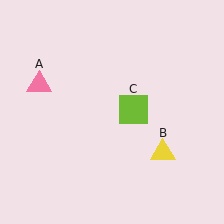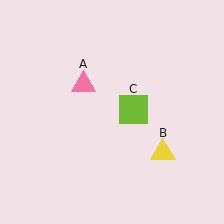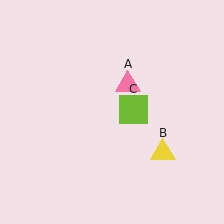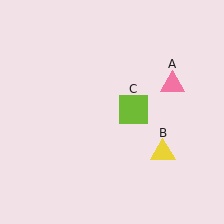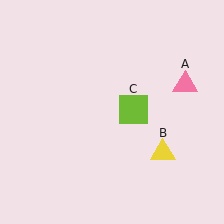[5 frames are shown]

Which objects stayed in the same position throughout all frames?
Yellow triangle (object B) and lime square (object C) remained stationary.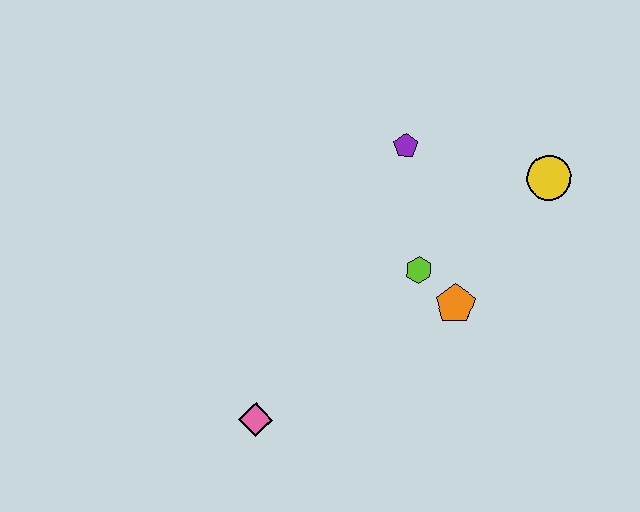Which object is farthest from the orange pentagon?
The pink diamond is farthest from the orange pentagon.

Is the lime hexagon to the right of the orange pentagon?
No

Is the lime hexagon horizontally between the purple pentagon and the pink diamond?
No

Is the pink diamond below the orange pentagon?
Yes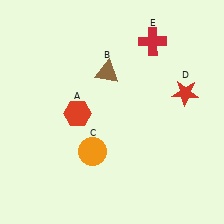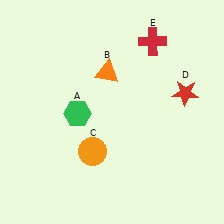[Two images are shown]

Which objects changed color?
A changed from red to green. B changed from brown to orange.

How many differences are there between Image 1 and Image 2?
There are 2 differences between the two images.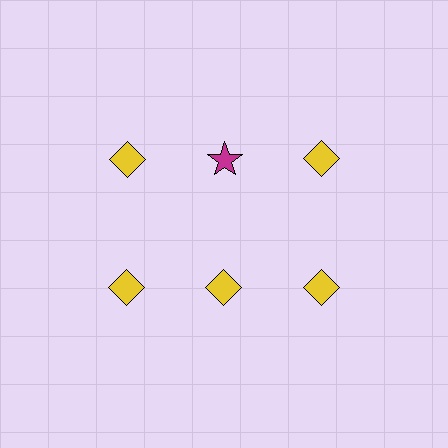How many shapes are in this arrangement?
There are 6 shapes arranged in a grid pattern.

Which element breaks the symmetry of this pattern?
The magenta star in the top row, second from left column breaks the symmetry. All other shapes are yellow diamonds.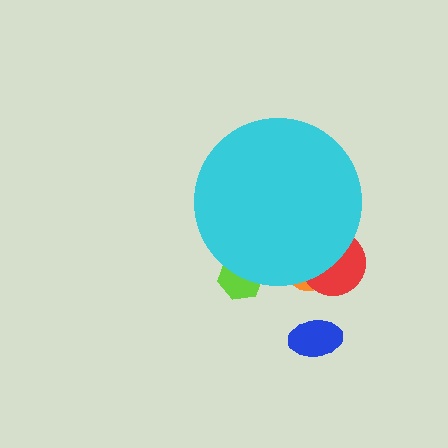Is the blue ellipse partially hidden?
No, the blue ellipse is fully visible.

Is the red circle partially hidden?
Yes, the red circle is partially hidden behind the cyan circle.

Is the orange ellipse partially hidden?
Yes, the orange ellipse is partially hidden behind the cyan circle.